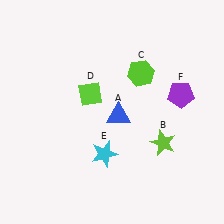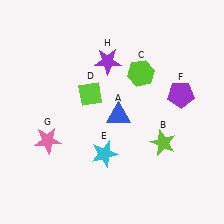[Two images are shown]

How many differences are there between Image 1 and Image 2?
There are 2 differences between the two images.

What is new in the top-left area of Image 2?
A purple star (H) was added in the top-left area of Image 2.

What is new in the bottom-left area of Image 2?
A pink star (G) was added in the bottom-left area of Image 2.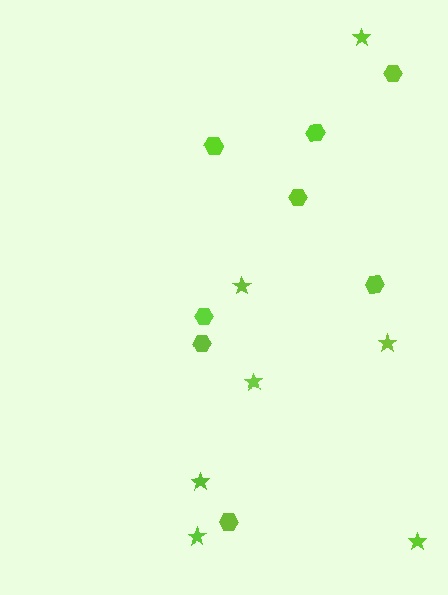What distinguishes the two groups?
There are 2 groups: one group of stars (7) and one group of hexagons (8).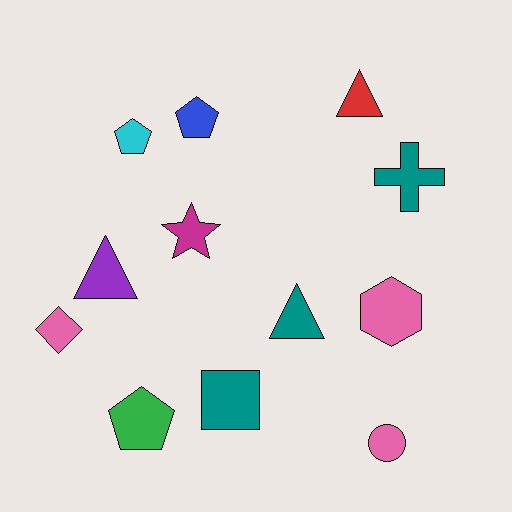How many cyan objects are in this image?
There is 1 cyan object.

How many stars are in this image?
There is 1 star.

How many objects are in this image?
There are 12 objects.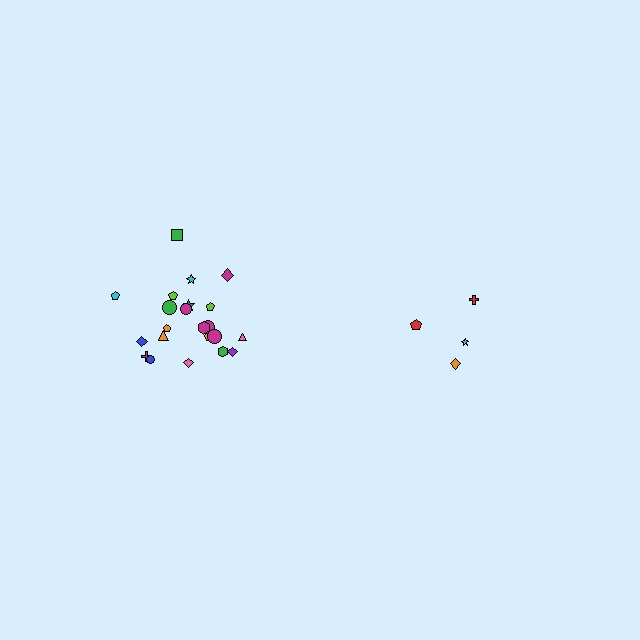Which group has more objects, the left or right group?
The left group.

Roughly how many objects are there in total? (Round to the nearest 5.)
Roughly 25 objects in total.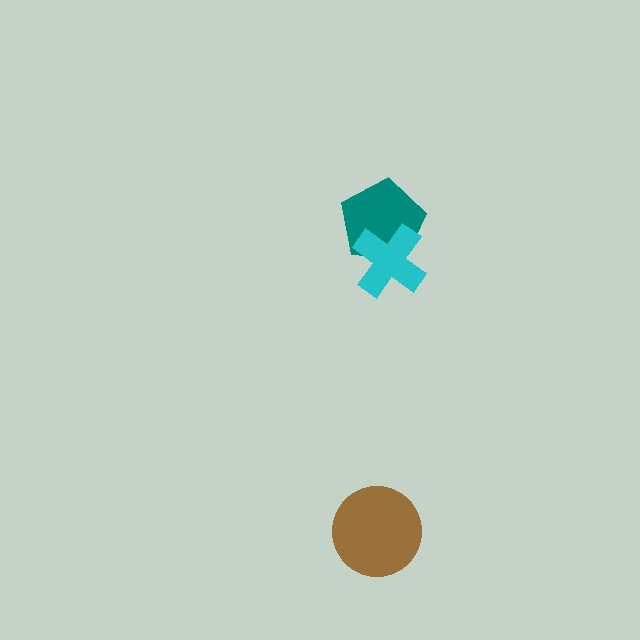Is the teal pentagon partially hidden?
Yes, it is partially covered by another shape.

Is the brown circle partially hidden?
No, no other shape covers it.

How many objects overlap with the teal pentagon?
1 object overlaps with the teal pentagon.